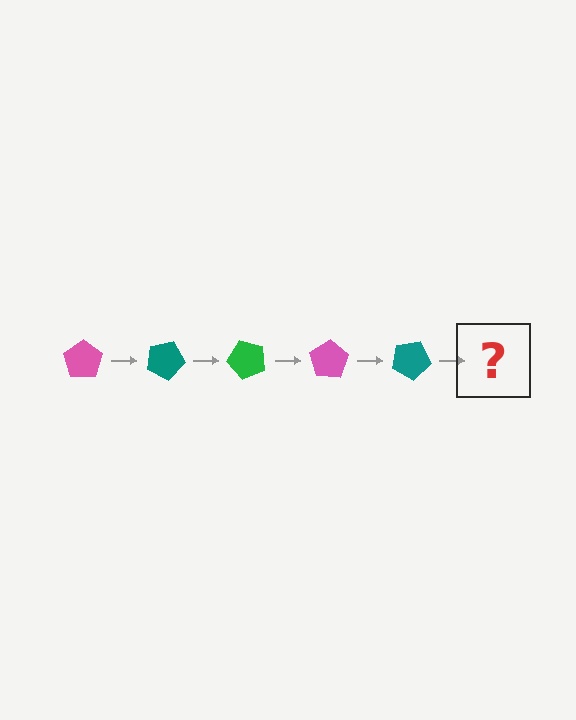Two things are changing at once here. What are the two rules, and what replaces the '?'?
The two rules are that it rotates 25 degrees each step and the color cycles through pink, teal, and green. The '?' should be a green pentagon, rotated 125 degrees from the start.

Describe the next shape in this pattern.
It should be a green pentagon, rotated 125 degrees from the start.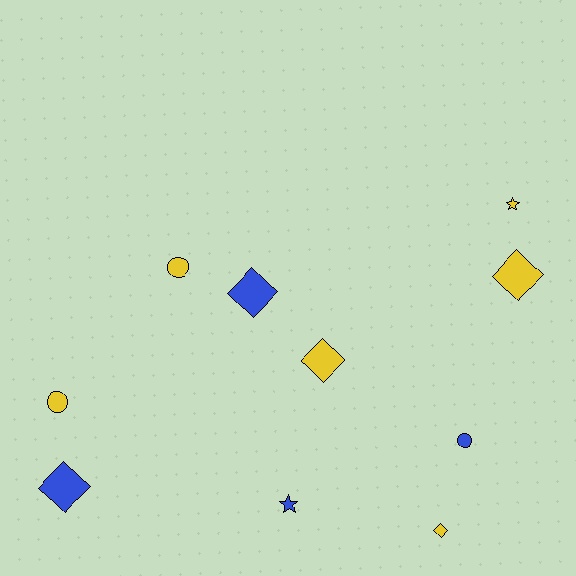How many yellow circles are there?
There are 2 yellow circles.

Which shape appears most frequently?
Diamond, with 5 objects.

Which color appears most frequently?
Yellow, with 6 objects.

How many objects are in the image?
There are 10 objects.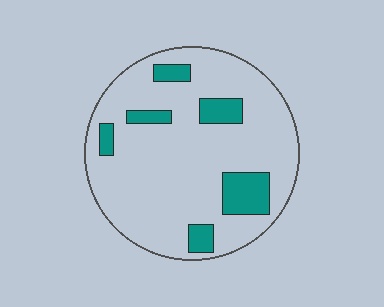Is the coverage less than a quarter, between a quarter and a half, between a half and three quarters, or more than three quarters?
Less than a quarter.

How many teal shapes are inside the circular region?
6.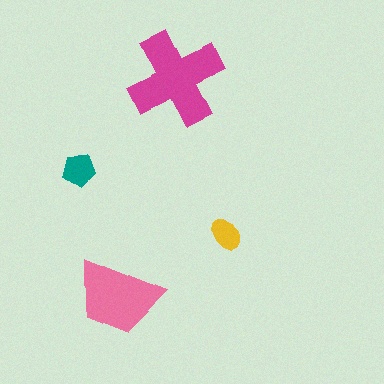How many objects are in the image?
There are 4 objects in the image.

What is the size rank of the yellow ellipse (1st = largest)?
4th.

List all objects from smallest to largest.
The yellow ellipse, the teal pentagon, the pink trapezoid, the magenta cross.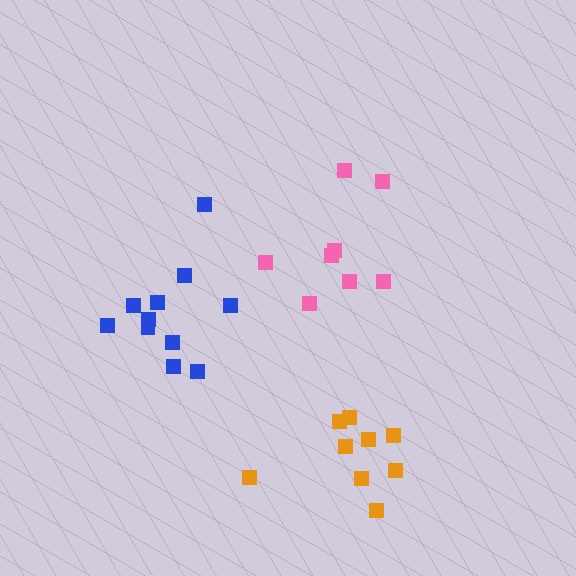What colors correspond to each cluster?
The clusters are colored: blue, orange, pink.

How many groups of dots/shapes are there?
There are 3 groups.